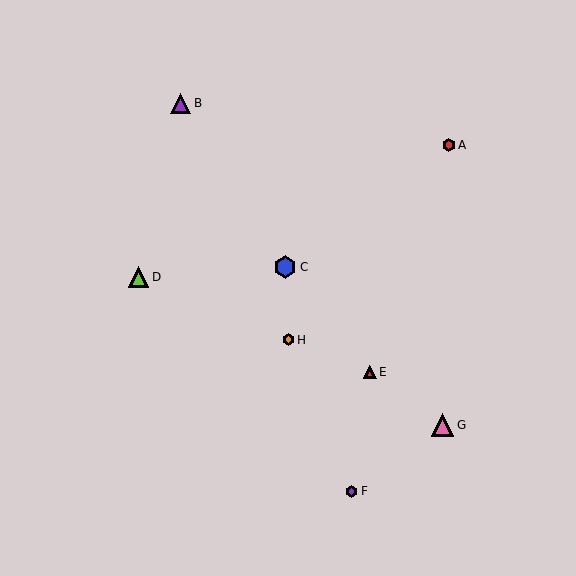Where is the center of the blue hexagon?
The center of the blue hexagon is at (285, 267).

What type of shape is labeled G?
Shape G is a pink triangle.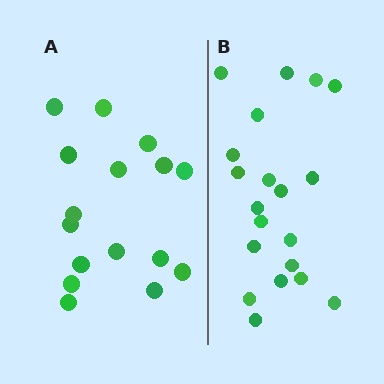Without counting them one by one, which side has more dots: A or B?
Region B (the right region) has more dots.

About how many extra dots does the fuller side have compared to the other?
Region B has about 4 more dots than region A.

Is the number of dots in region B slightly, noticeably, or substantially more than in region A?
Region B has noticeably more, but not dramatically so. The ratio is roughly 1.2 to 1.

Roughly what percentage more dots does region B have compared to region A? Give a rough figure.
About 25% more.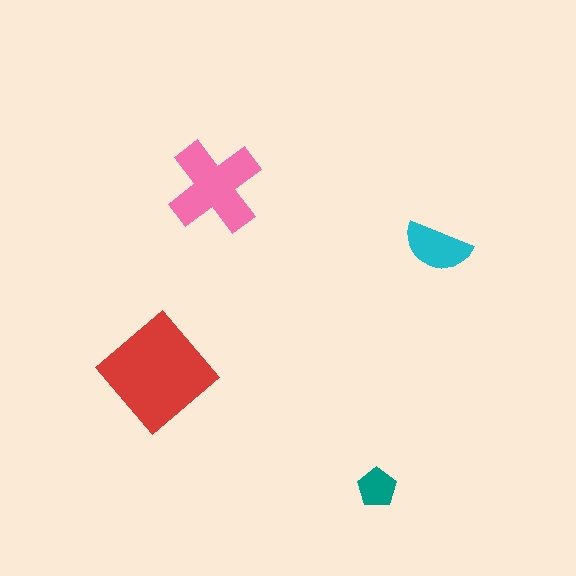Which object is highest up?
The pink cross is topmost.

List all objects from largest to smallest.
The red diamond, the pink cross, the cyan semicircle, the teal pentagon.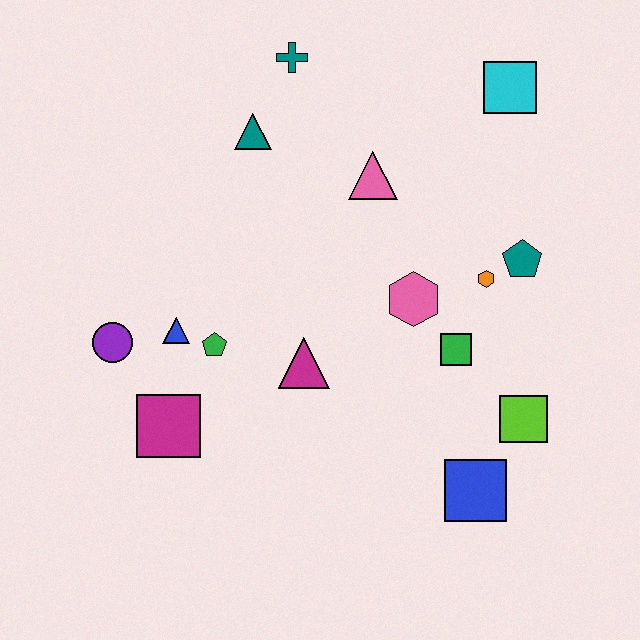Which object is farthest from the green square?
The purple circle is farthest from the green square.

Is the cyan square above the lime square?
Yes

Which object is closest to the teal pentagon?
The orange hexagon is closest to the teal pentagon.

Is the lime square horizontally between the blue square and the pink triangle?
No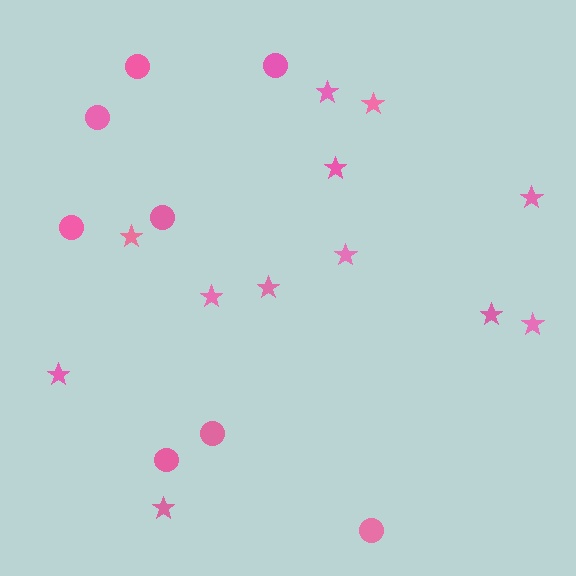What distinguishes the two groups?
There are 2 groups: one group of stars (12) and one group of circles (8).